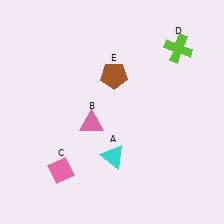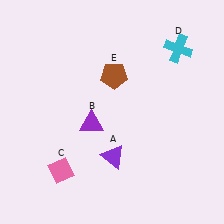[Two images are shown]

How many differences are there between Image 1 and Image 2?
There are 3 differences between the two images.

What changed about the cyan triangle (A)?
In Image 1, A is cyan. In Image 2, it changed to purple.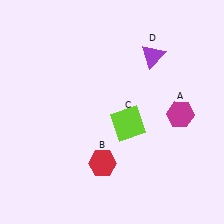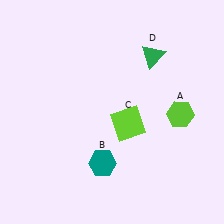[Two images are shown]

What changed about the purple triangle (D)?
In Image 1, D is purple. In Image 2, it changed to green.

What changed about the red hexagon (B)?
In Image 1, B is red. In Image 2, it changed to teal.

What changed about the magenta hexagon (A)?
In Image 1, A is magenta. In Image 2, it changed to lime.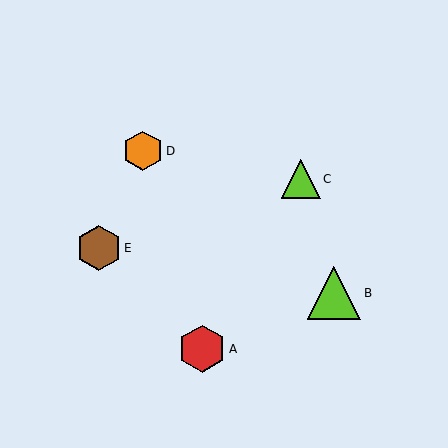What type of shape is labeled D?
Shape D is an orange hexagon.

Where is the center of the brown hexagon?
The center of the brown hexagon is at (99, 248).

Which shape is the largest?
The lime triangle (labeled B) is the largest.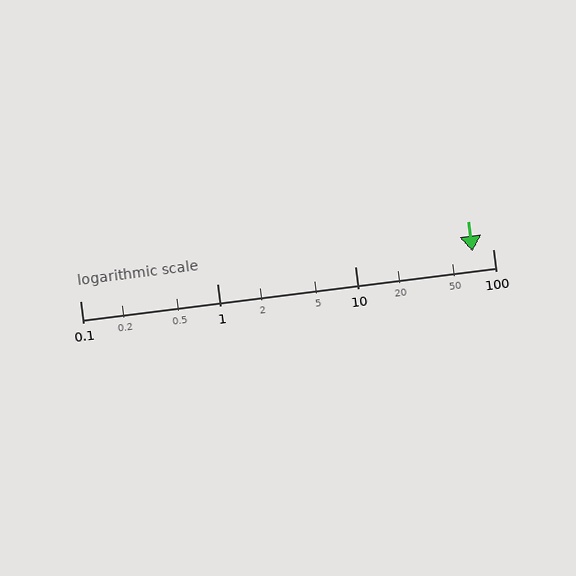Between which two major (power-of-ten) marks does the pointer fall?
The pointer is between 10 and 100.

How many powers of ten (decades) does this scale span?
The scale spans 3 decades, from 0.1 to 100.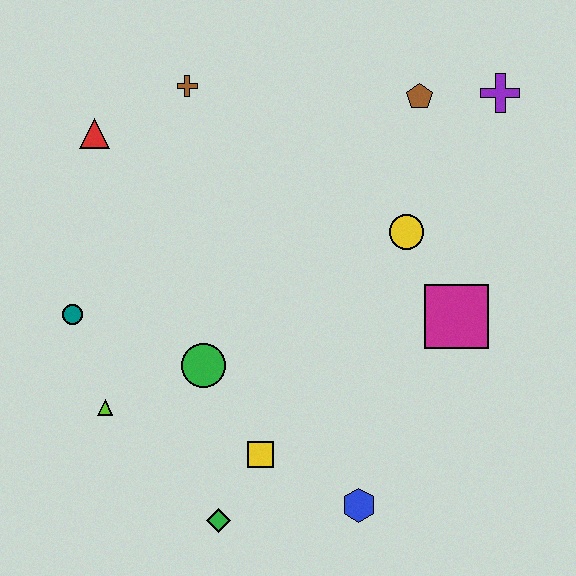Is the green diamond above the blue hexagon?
No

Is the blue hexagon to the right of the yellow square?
Yes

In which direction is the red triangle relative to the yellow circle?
The red triangle is to the left of the yellow circle.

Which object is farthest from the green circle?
The purple cross is farthest from the green circle.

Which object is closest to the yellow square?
The green diamond is closest to the yellow square.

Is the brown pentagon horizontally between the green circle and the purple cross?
Yes